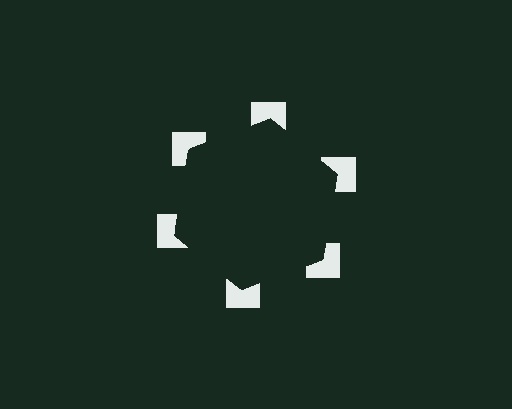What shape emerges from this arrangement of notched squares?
An illusory hexagon — its edges are inferred from the aligned wedge cuts in the notched squares, not physically drawn.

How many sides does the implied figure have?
6 sides.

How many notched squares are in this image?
There are 6 — one at each vertex of the illusory hexagon.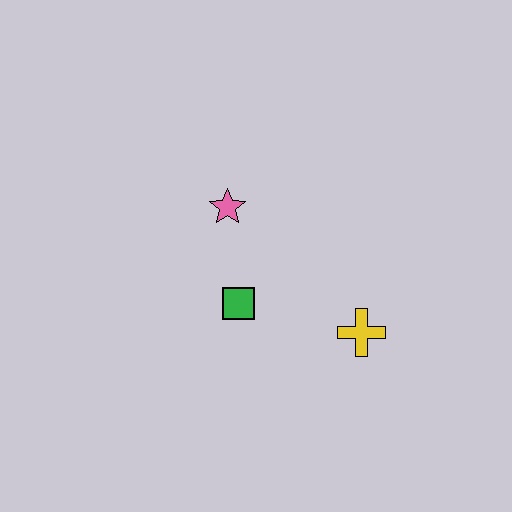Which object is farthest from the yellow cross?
The pink star is farthest from the yellow cross.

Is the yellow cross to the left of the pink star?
No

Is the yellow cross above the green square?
No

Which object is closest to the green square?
The pink star is closest to the green square.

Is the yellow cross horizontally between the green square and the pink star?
No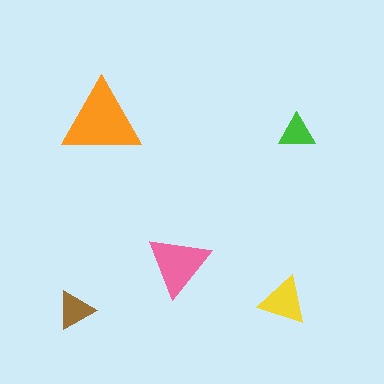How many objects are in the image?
There are 5 objects in the image.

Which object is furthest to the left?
The brown triangle is leftmost.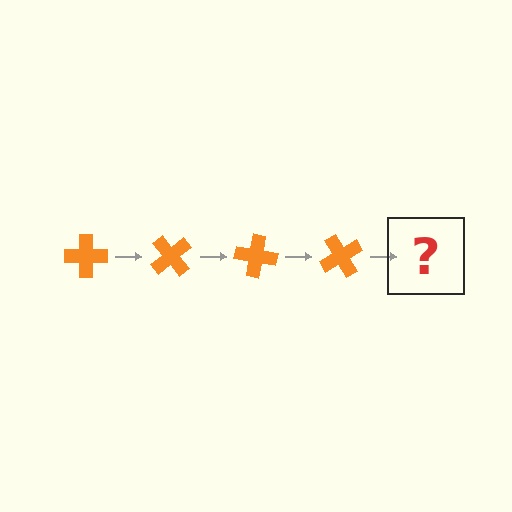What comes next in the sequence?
The next element should be an orange cross rotated 200 degrees.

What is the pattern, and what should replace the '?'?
The pattern is that the cross rotates 50 degrees each step. The '?' should be an orange cross rotated 200 degrees.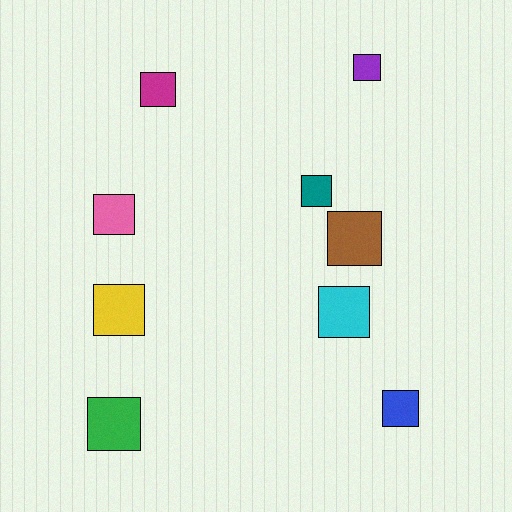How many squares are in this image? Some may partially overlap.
There are 9 squares.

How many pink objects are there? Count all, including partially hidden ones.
There is 1 pink object.